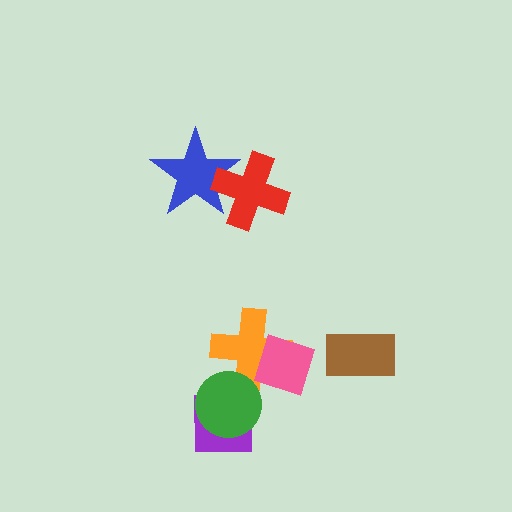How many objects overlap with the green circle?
2 objects overlap with the green circle.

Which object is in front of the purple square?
The green circle is in front of the purple square.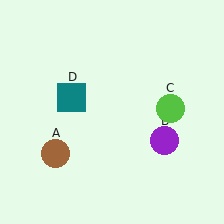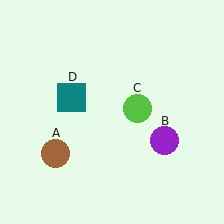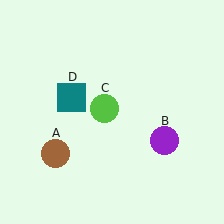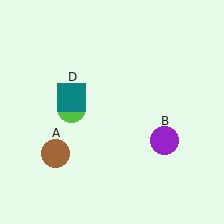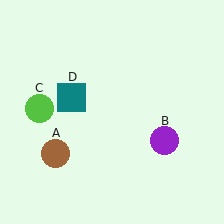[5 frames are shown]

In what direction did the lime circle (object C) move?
The lime circle (object C) moved left.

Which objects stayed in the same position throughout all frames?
Brown circle (object A) and purple circle (object B) and teal square (object D) remained stationary.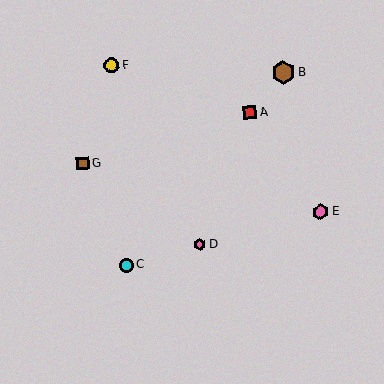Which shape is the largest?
The brown hexagon (labeled B) is the largest.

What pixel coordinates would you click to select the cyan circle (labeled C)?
Click at (126, 265) to select the cyan circle C.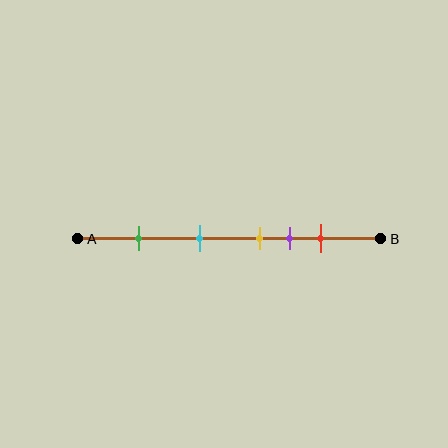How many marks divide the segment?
There are 5 marks dividing the segment.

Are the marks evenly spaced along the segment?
No, the marks are not evenly spaced.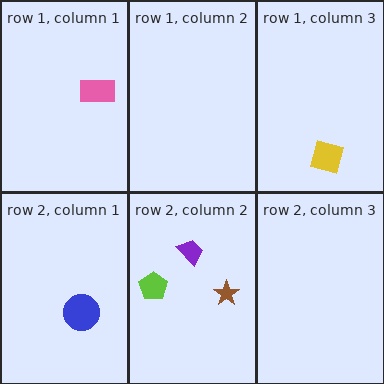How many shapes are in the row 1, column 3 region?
1.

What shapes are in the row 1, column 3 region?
The yellow square.